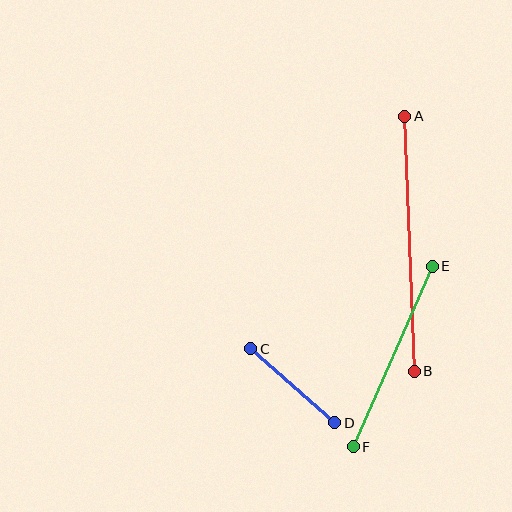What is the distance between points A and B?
The distance is approximately 255 pixels.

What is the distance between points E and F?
The distance is approximately 197 pixels.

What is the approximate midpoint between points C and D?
The midpoint is at approximately (293, 386) pixels.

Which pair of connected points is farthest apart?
Points A and B are farthest apart.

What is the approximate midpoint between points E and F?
The midpoint is at approximately (393, 356) pixels.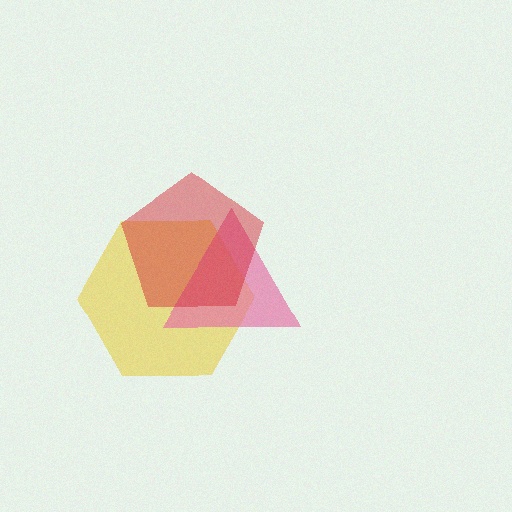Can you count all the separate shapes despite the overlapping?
Yes, there are 3 separate shapes.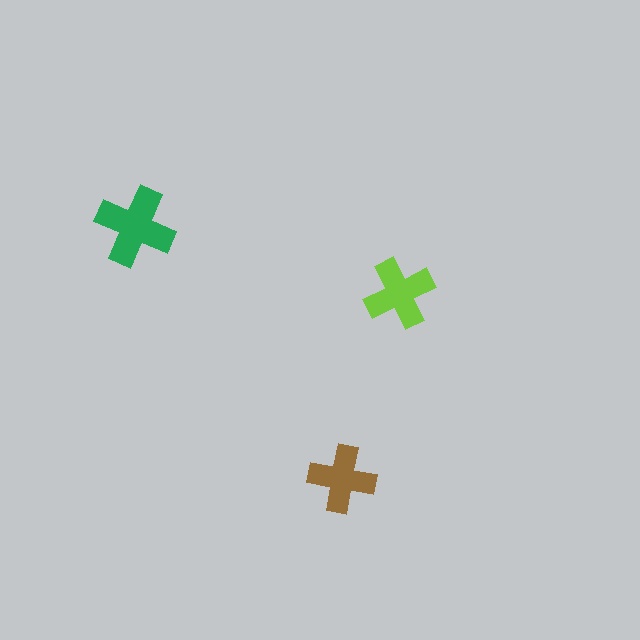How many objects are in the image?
There are 3 objects in the image.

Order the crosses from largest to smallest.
the green one, the lime one, the brown one.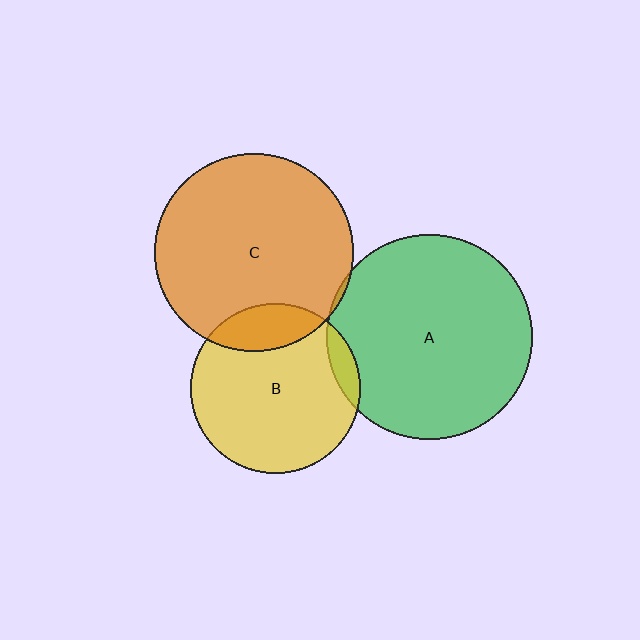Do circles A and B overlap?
Yes.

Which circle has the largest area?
Circle A (green).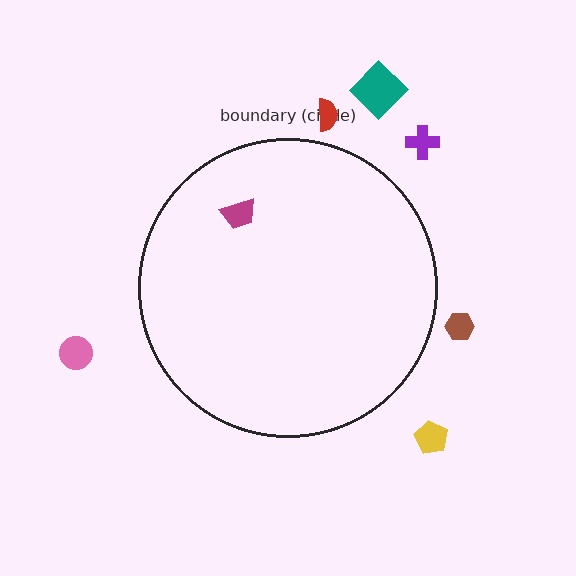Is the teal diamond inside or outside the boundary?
Outside.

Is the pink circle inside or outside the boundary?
Outside.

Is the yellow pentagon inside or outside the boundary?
Outside.